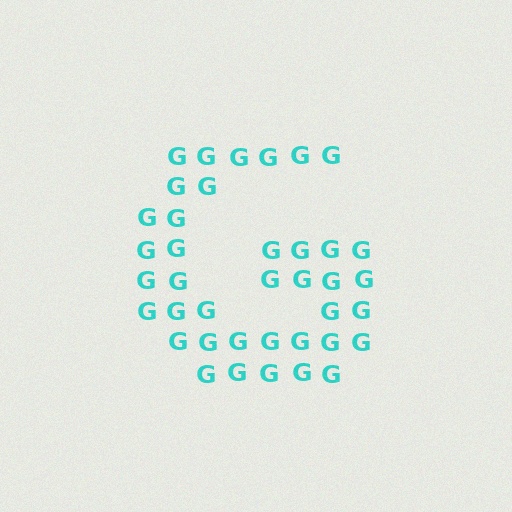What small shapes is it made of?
It is made of small letter G's.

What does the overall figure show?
The overall figure shows the letter G.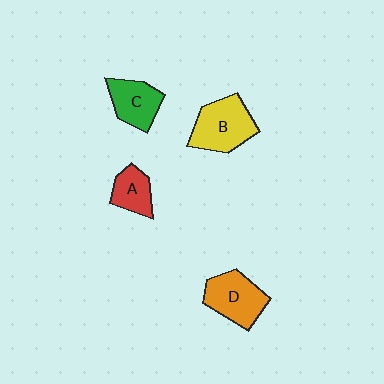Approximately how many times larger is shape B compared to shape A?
Approximately 1.8 times.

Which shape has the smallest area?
Shape A (red).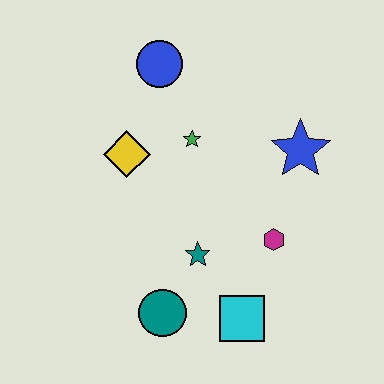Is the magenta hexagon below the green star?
Yes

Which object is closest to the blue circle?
The green star is closest to the blue circle.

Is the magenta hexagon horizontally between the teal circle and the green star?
No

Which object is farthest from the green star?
The cyan square is farthest from the green star.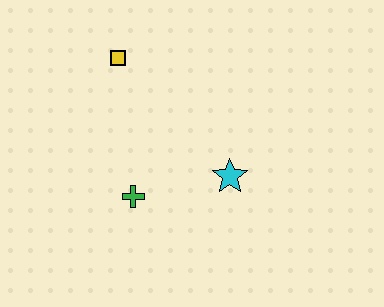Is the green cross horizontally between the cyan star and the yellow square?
Yes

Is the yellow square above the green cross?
Yes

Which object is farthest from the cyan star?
The yellow square is farthest from the cyan star.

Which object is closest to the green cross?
The cyan star is closest to the green cross.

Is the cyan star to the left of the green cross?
No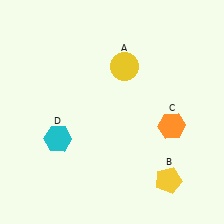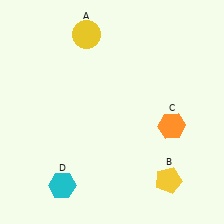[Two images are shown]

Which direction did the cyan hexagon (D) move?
The cyan hexagon (D) moved down.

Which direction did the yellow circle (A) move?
The yellow circle (A) moved left.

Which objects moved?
The objects that moved are: the yellow circle (A), the cyan hexagon (D).